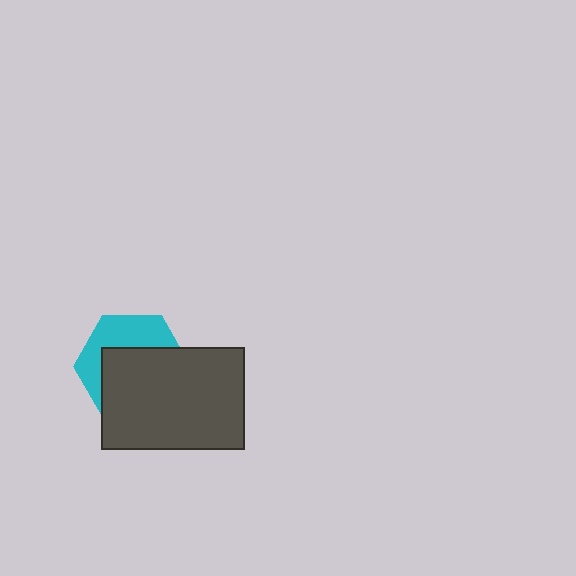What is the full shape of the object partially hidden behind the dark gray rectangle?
The partially hidden object is a cyan hexagon.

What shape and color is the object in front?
The object in front is a dark gray rectangle.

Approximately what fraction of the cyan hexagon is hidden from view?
Roughly 60% of the cyan hexagon is hidden behind the dark gray rectangle.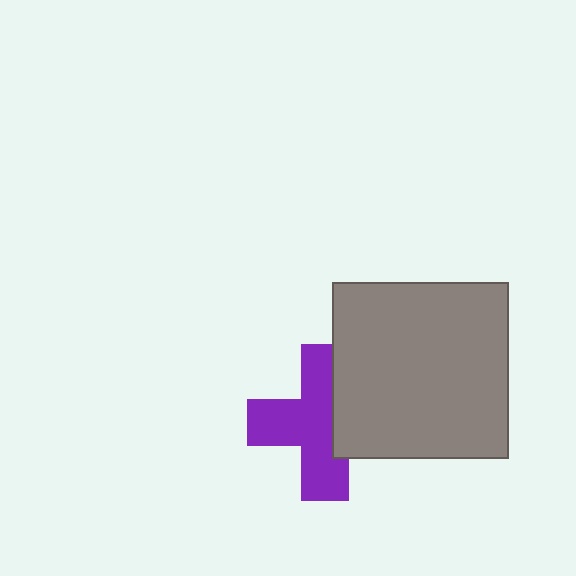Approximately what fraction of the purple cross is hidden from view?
Roughly 36% of the purple cross is hidden behind the gray square.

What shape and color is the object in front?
The object in front is a gray square.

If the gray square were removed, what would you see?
You would see the complete purple cross.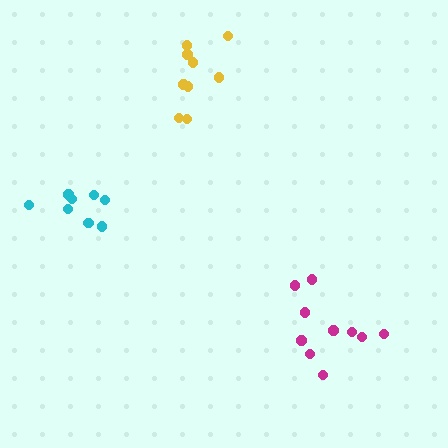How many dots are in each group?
Group 1: 9 dots, Group 2: 10 dots, Group 3: 8 dots (27 total).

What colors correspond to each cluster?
The clusters are colored: yellow, magenta, cyan.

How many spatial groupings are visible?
There are 3 spatial groupings.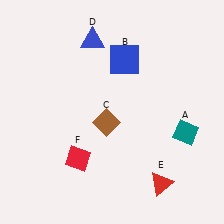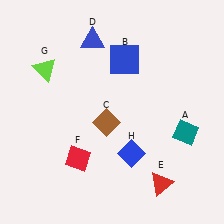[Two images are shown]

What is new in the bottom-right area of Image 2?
A blue diamond (H) was added in the bottom-right area of Image 2.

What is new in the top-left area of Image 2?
A lime triangle (G) was added in the top-left area of Image 2.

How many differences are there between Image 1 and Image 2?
There are 2 differences between the two images.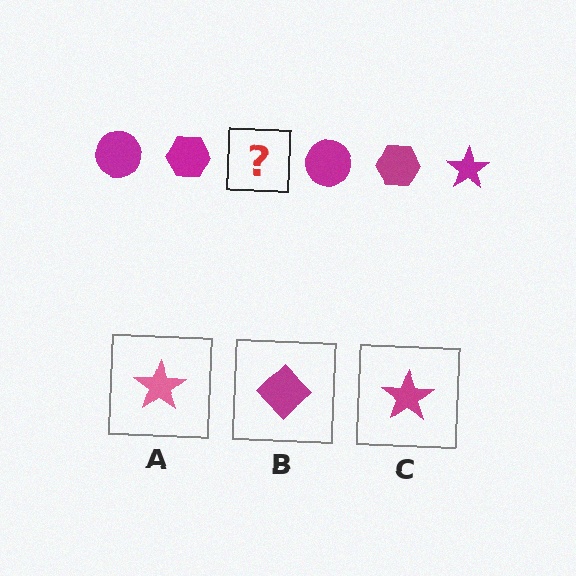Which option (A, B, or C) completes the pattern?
C.